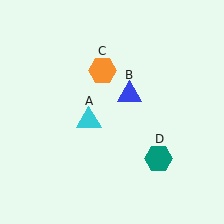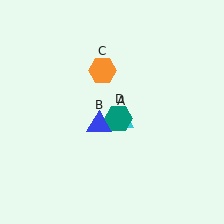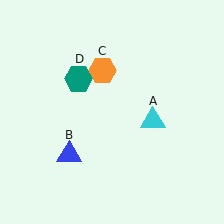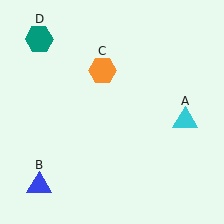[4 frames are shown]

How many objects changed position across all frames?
3 objects changed position: cyan triangle (object A), blue triangle (object B), teal hexagon (object D).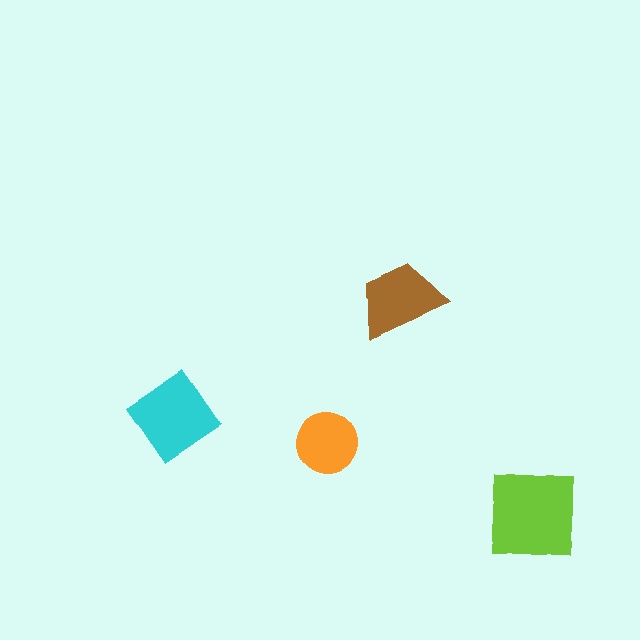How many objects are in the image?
There are 4 objects in the image.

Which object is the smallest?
The orange circle.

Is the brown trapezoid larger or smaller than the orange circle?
Larger.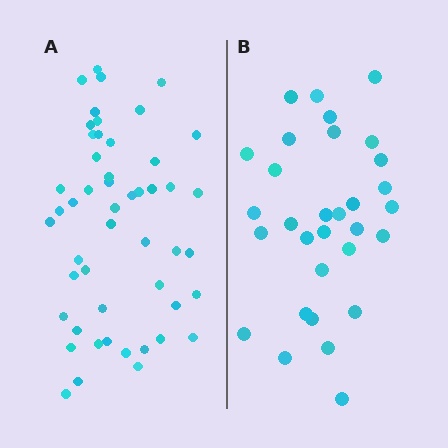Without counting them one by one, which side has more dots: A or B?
Region A (the left region) has more dots.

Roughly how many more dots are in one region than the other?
Region A has approximately 20 more dots than region B.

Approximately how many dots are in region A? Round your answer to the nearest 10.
About 50 dots.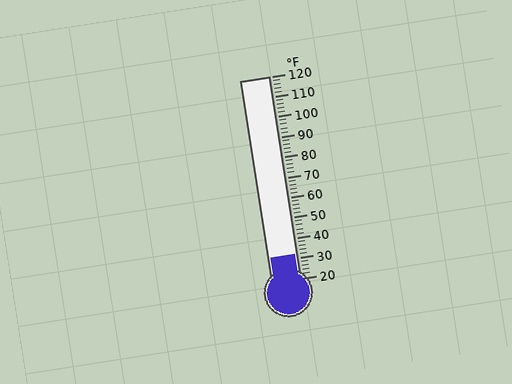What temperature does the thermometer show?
The thermometer shows approximately 32°F.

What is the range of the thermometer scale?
The thermometer scale ranges from 20°F to 120°F.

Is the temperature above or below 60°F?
The temperature is below 60°F.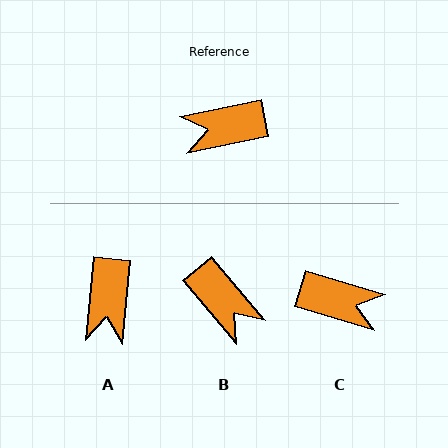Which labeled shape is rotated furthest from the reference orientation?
C, about 152 degrees away.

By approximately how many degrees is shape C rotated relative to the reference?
Approximately 152 degrees counter-clockwise.